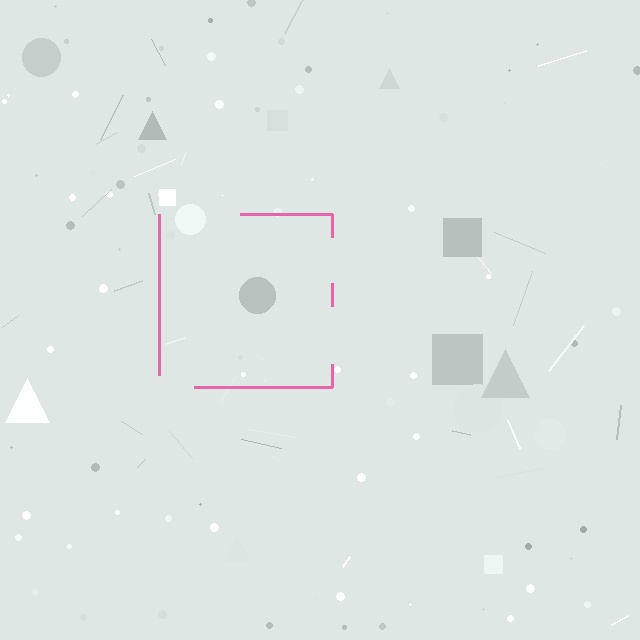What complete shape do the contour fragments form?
The contour fragments form a square.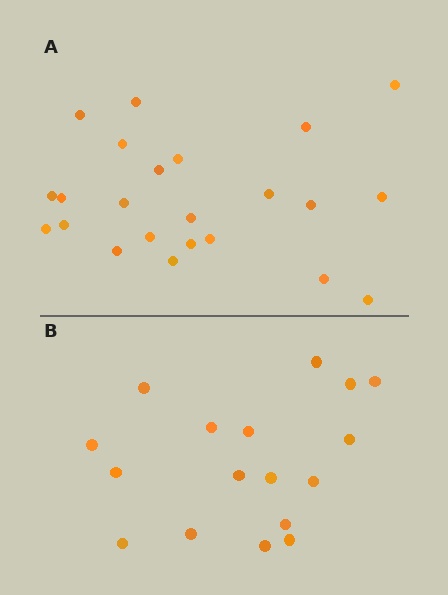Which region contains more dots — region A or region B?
Region A (the top region) has more dots.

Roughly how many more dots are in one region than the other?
Region A has about 6 more dots than region B.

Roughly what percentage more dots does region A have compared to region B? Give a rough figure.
About 35% more.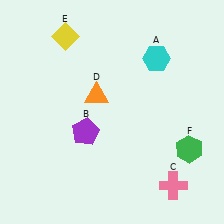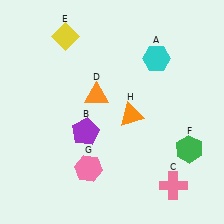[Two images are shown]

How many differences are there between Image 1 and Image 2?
There are 2 differences between the two images.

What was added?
A pink hexagon (G), an orange triangle (H) were added in Image 2.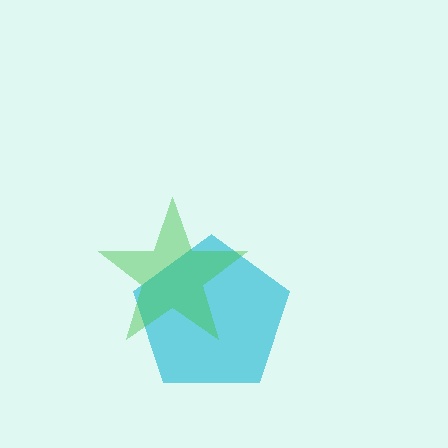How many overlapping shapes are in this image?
There are 2 overlapping shapes in the image.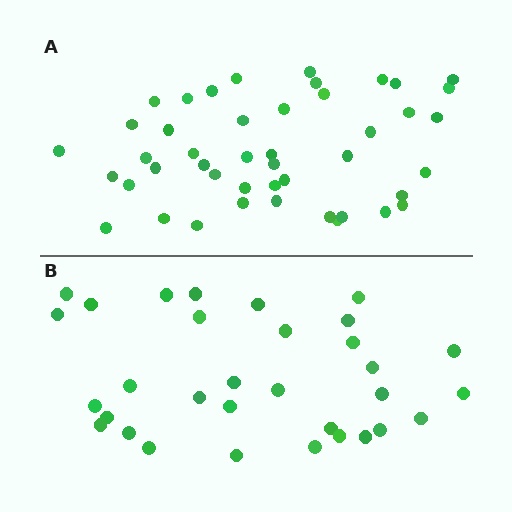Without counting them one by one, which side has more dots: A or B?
Region A (the top region) has more dots.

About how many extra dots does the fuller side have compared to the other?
Region A has approximately 15 more dots than region B.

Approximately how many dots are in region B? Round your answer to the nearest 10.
About 30 dots. (The exact count is 32, which rounds to 30.)